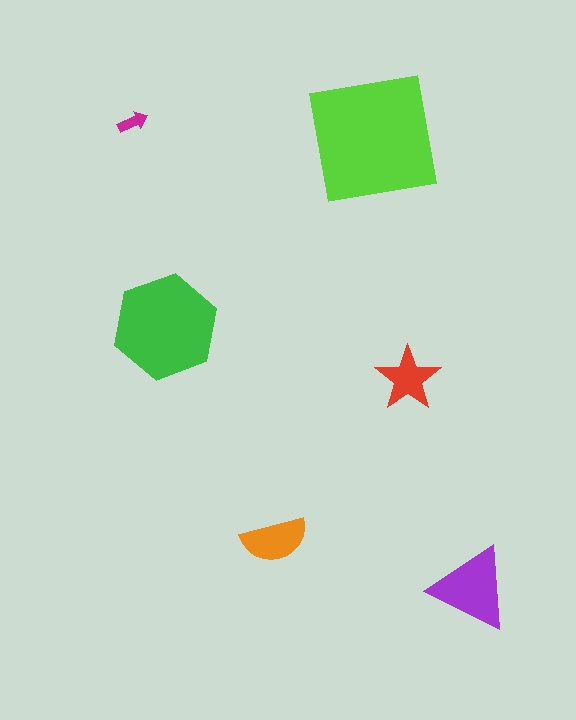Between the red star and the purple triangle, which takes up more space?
The purple triangle.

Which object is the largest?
The lime square.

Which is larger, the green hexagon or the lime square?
The lime square.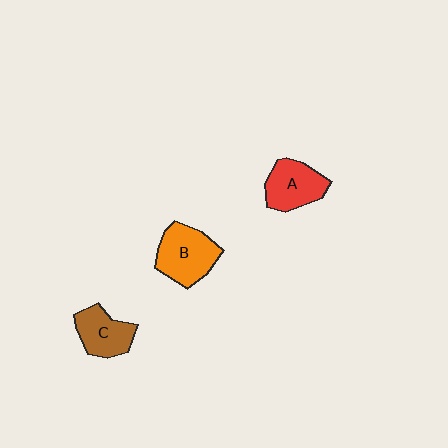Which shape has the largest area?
Shape B (orange).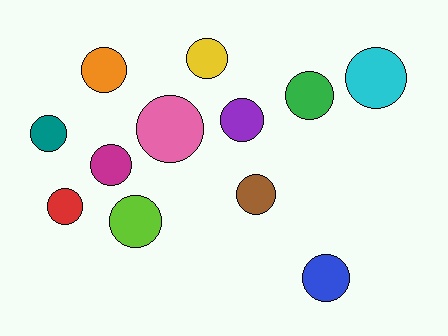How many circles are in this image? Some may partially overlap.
There are 12 circles.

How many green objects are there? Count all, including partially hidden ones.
There is 1 green object.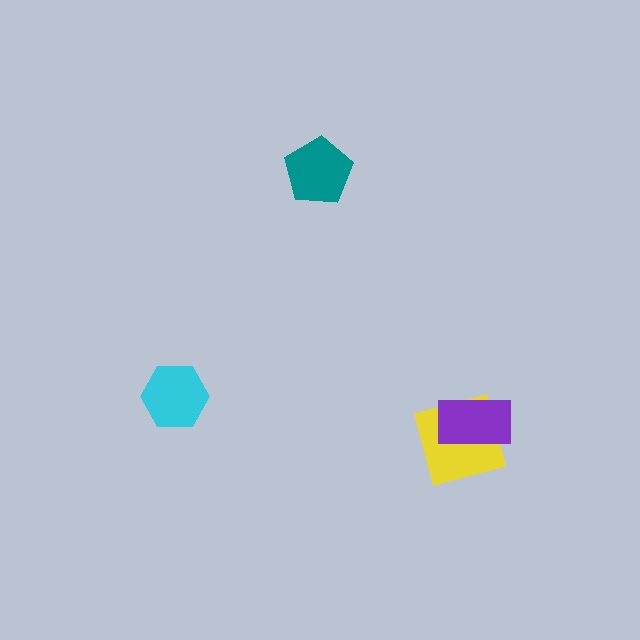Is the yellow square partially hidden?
Yes, it is partially covered by another shape.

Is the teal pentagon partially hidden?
No, no other shape covers it.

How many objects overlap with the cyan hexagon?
0 objects overlap with the cyan hexagon.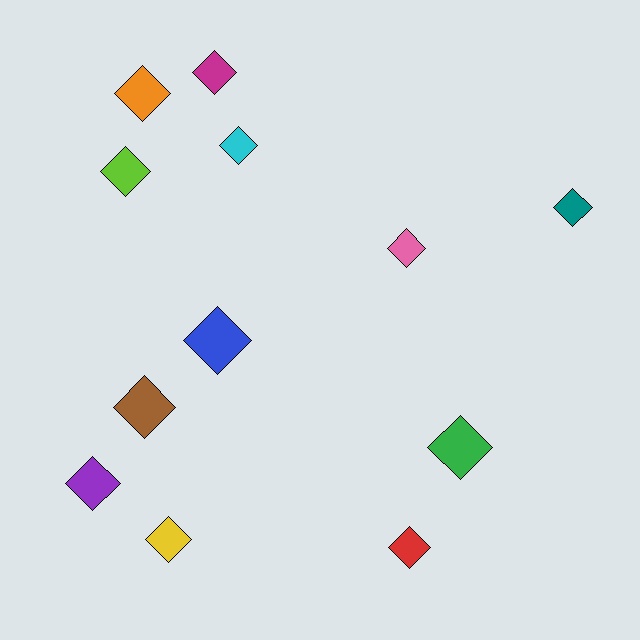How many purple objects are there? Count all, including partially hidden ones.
There is 1 purple object.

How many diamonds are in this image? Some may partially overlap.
There are 12 diamonds.